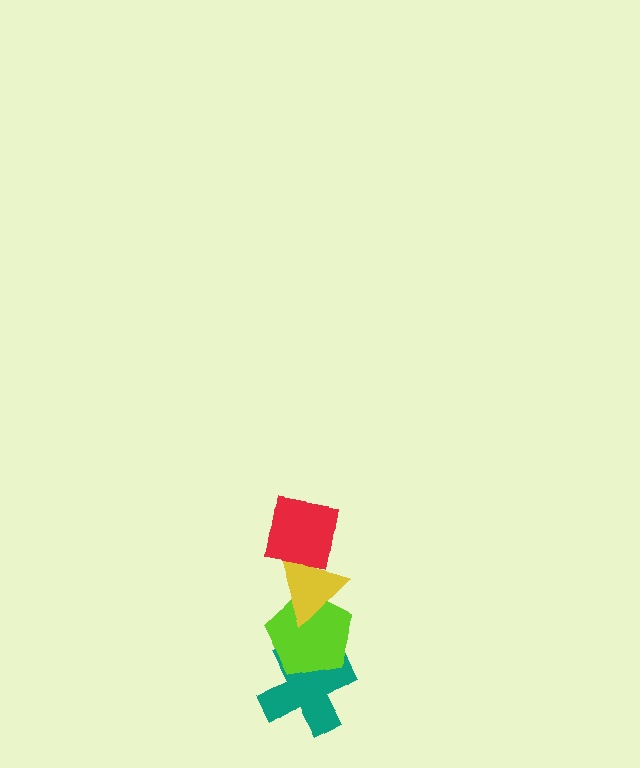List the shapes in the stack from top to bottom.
From top to bottom: the red square, the yellow triangle, the lime pentagon, the teal cross.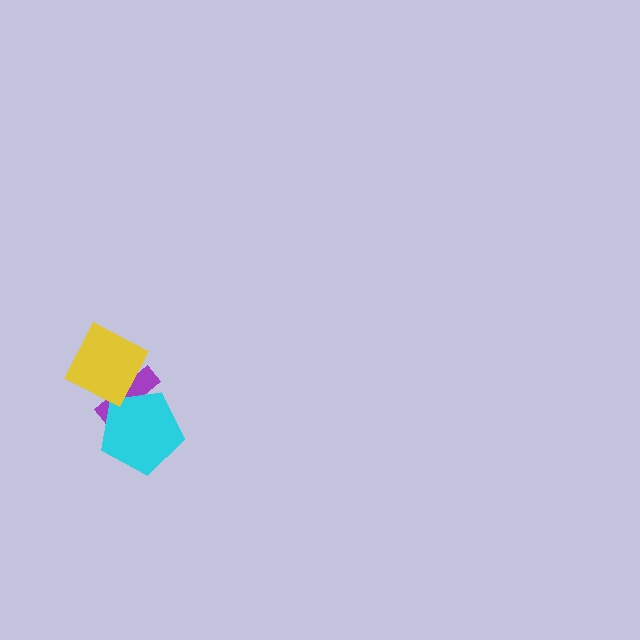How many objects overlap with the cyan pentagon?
1 object overlaps with the cyan pentagon.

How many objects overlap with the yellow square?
1 object overlaps with the yellow square.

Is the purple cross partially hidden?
Yes, it is partially covered by another shape.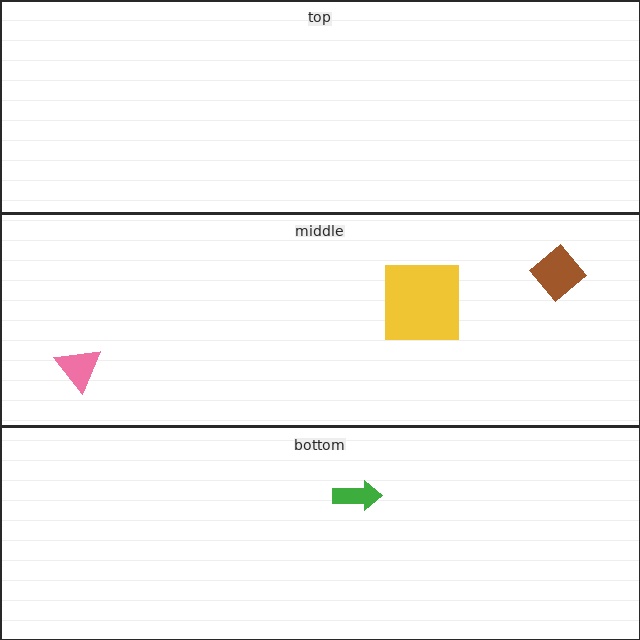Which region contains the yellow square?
The middle region.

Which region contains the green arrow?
The bottom region.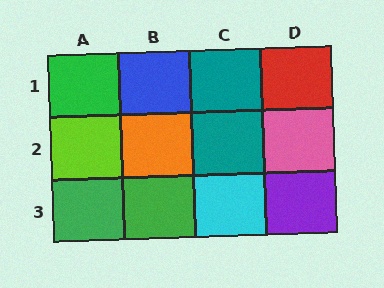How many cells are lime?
1 cell is lime.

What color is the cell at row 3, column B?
Green.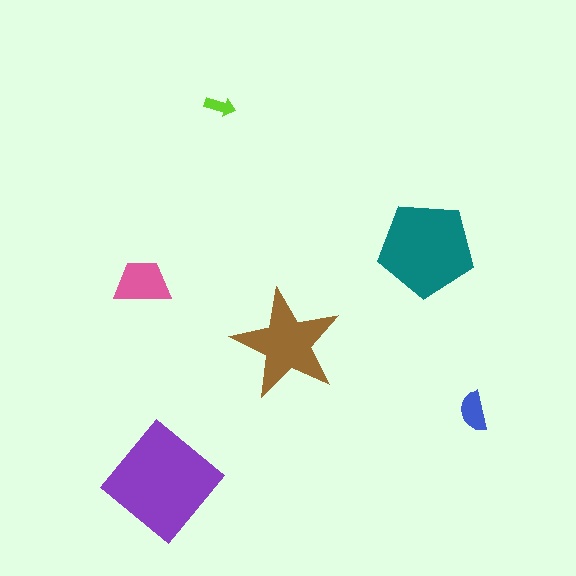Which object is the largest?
The purple diamond.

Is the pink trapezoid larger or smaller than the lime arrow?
Larger.